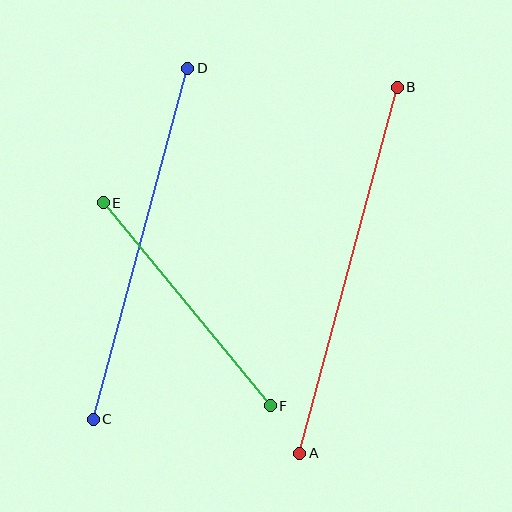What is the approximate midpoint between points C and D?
The midpoint is at approximately (141, 244) pixels.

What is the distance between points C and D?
The distance is approximately 364 pixels.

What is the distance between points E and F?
The distance is approximately 263 pixels.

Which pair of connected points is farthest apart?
Points A and B are farthest apart.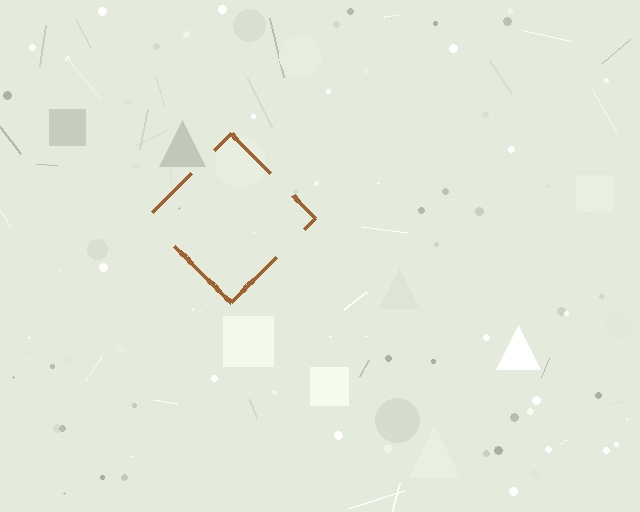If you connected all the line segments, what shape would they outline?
They would outline a diamond.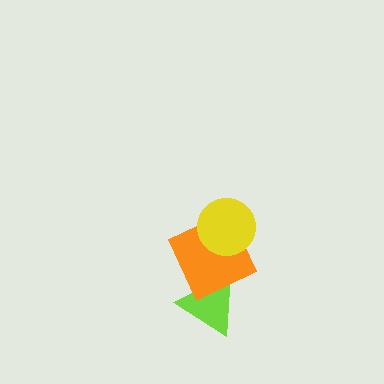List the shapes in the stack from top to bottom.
From top to bottom: the yellow circle, the orange square, the lime triangle.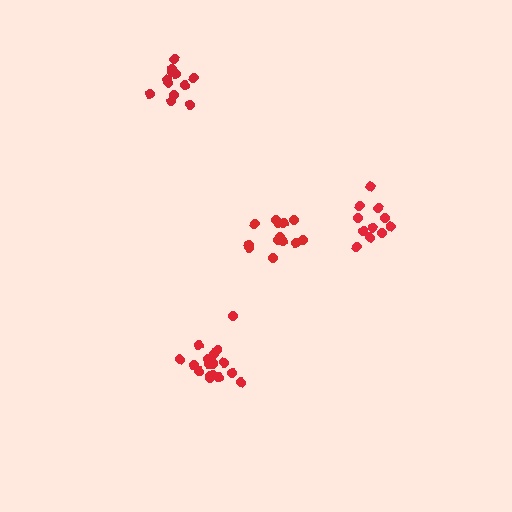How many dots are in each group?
Group 1: 13 dots, Group 2: 17 dots, Group 3: 12 dots, Group 4: 11 dots (53 total).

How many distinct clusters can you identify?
There are 4 distinct clusters.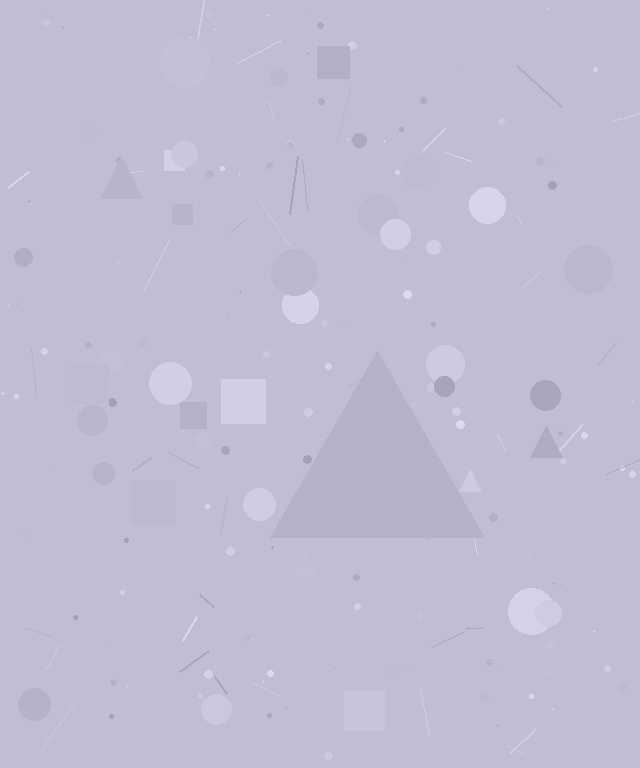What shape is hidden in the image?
A triangle is hidden in the image.